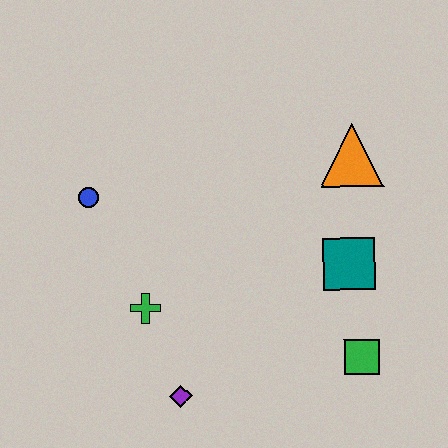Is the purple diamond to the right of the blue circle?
Yes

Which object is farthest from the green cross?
The orange triangle is farthest from the green cross.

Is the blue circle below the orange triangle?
Yes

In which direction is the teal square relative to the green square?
The teal square is above the green square.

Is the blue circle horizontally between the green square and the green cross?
No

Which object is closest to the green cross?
The purple diamond is closest to the green cross.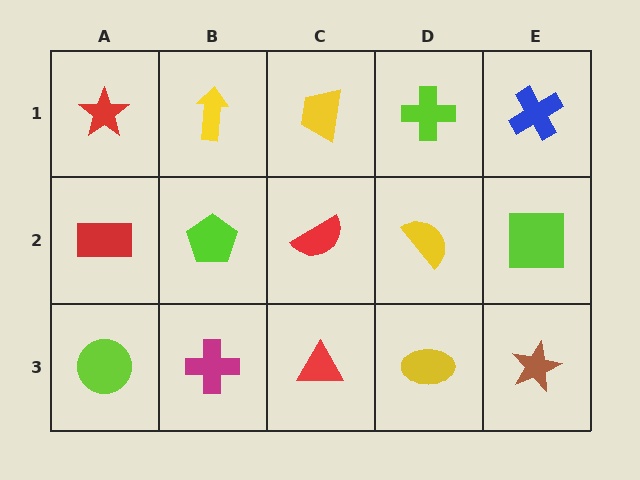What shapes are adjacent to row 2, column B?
A yellow arrow (row 1, column B), a magenta cross (row 3, column B), a red rectangle (row 2, column A), a red semicircle (row 2, column C).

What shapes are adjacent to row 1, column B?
A lime pentagon (row 2, column B), a red star (row 1, column A), a yellow trapezoid (row 1, column C).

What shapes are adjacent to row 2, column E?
A blue cross (row 1, column E), a brown star (row 3, column E), a yellow semicircle (row 2, column D).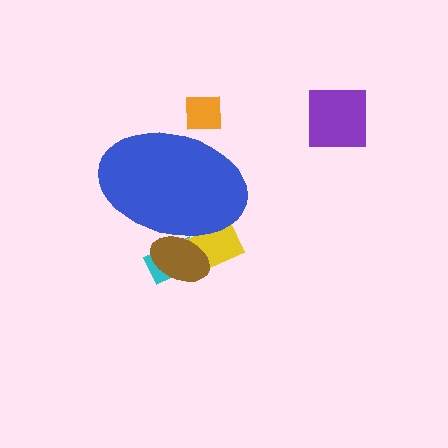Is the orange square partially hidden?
Yes, the orange square is partially hidden behind the blue ellipse.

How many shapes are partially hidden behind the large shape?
4 shapes are partially hidden.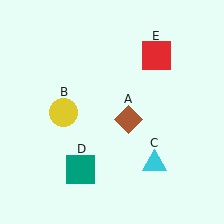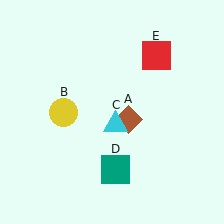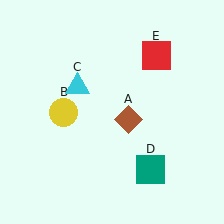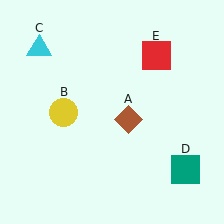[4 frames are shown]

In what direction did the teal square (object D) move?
The teal square (object D) moved right.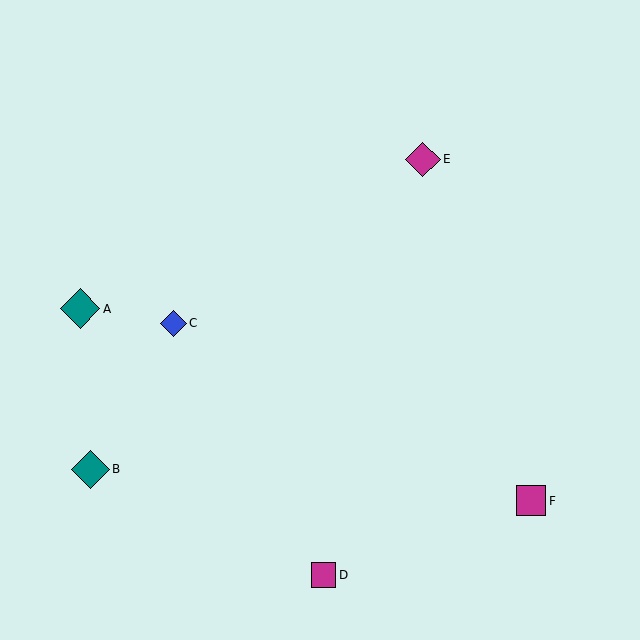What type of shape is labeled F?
Shape F is a magenta square.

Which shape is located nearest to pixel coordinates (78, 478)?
The teal diamond (labeled B) at (91, 469) is nearest to that location.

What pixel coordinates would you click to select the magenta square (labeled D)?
Click at (324, 575) to select the magenta square D.